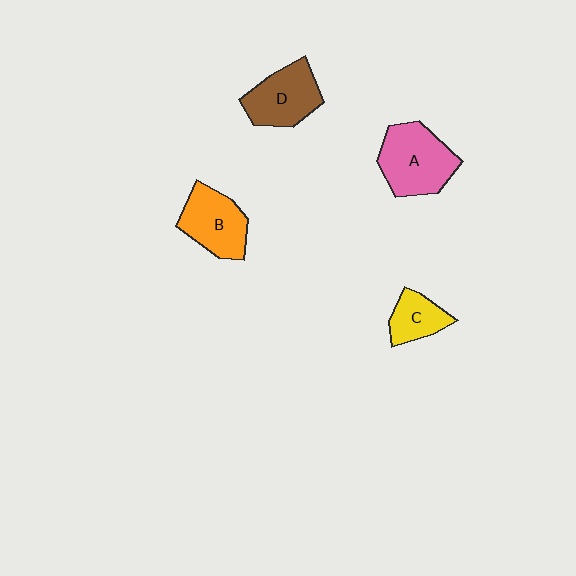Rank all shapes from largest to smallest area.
From largest to smallest: A (pink), D (brown), B (orange), C (yellow).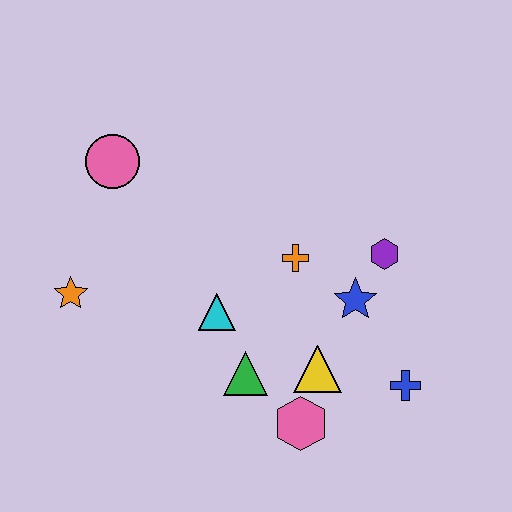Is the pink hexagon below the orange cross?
Yes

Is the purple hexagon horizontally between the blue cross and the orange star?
Yes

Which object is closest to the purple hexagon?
The blue star is closest to the purple hexagon.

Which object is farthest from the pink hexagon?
The pink circle is farthest from the pink hexagon.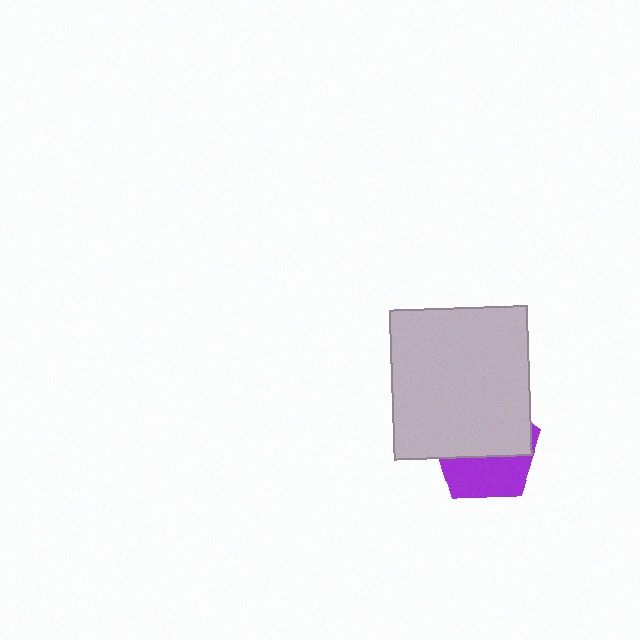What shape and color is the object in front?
The object in front is a light gray rectangle.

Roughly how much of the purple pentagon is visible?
A small part of it is visible (roughly 42%).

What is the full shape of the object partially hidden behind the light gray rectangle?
The partially hidden object is a purple pentagon.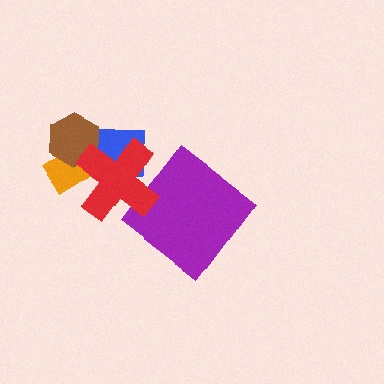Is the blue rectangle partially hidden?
Yes, it is partially covered by another shape.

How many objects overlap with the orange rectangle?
3 objects overlap with the orange rectangle.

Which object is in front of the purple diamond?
The red cross is in front of the purple diamond.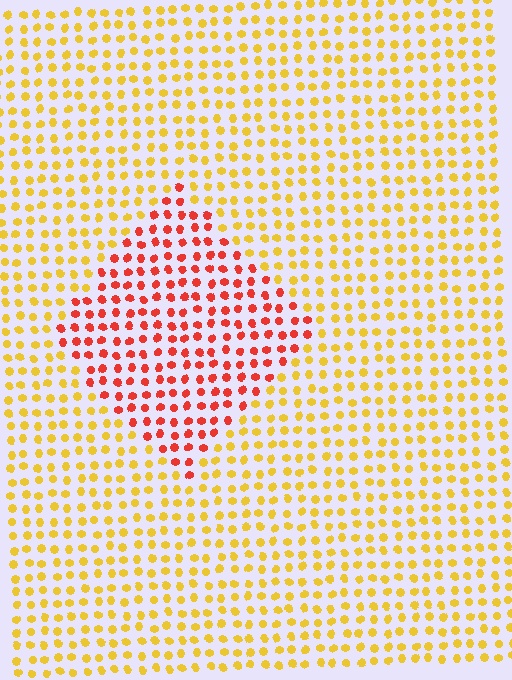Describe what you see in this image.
The image is filled with small yellow elements in a uniform arrangement. A diamond-shaped region is visible where the elements are tinted to a slightly different hue, forming a subtle color boundary.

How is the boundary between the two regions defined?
The boundary is defined purely by a slight shift in hue (about 47 degrees). Spacing, size, and orientation are identical on both sides.